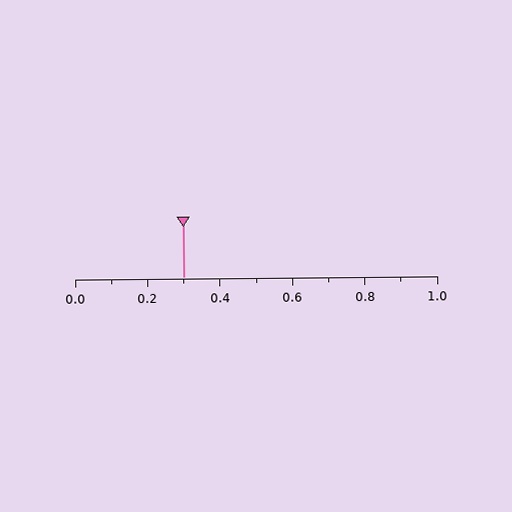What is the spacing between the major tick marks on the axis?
The major ticks are spaced 0.2 apart.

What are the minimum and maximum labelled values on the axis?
The axis runs from 0.0 to 1.0.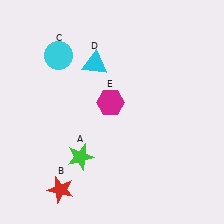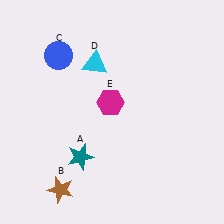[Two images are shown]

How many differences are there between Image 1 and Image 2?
There are 3 differences between the two images.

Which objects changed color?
A changed from green to teal. B changed from red to brown. C changed from cyan to blue.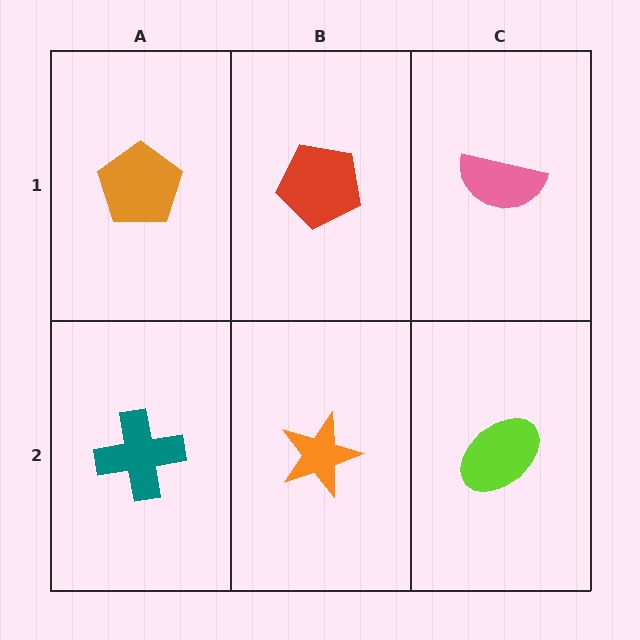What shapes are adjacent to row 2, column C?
A pink semicircle (row 1, column C), an orange star (row 2, column B).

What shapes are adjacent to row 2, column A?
An orange pentagon (row 1, column A), an orange star (row 2, column B).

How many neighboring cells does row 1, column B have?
3.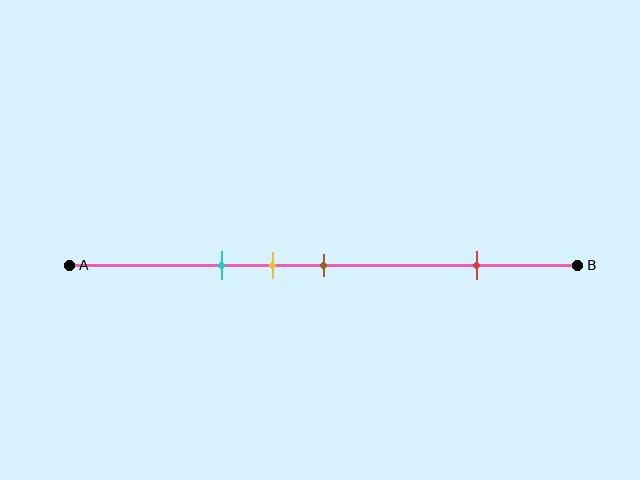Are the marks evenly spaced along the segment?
No, the marks are not evenly spaced.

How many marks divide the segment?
There are 4 marks dividing the segment.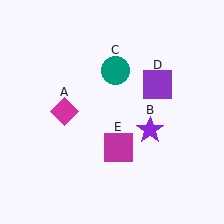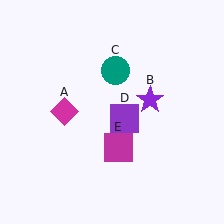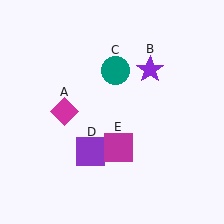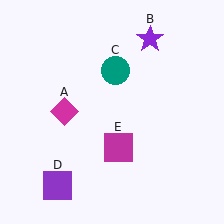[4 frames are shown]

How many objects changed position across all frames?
2 objects changed position: purple star (object B), purple square (object D).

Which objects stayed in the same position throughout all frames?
Magenta diamond (object A) and teal circle (object C) and magenta square (object E) remained stationary.